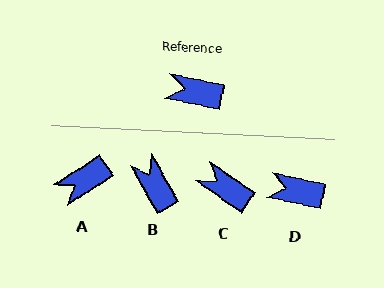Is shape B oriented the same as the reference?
No, it is off by about 49 degrees.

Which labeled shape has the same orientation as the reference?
D.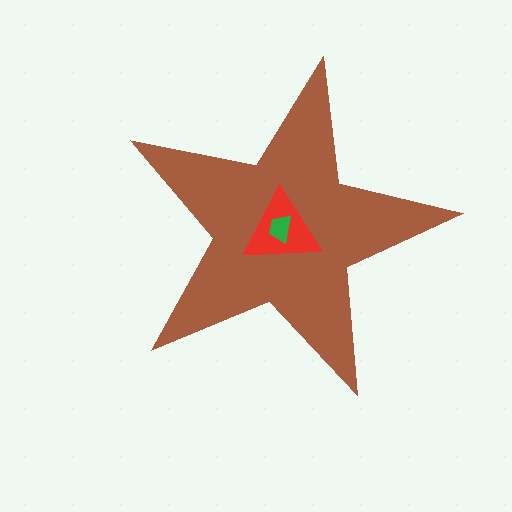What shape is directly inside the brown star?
The red triangle.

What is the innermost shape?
The green trapezoid.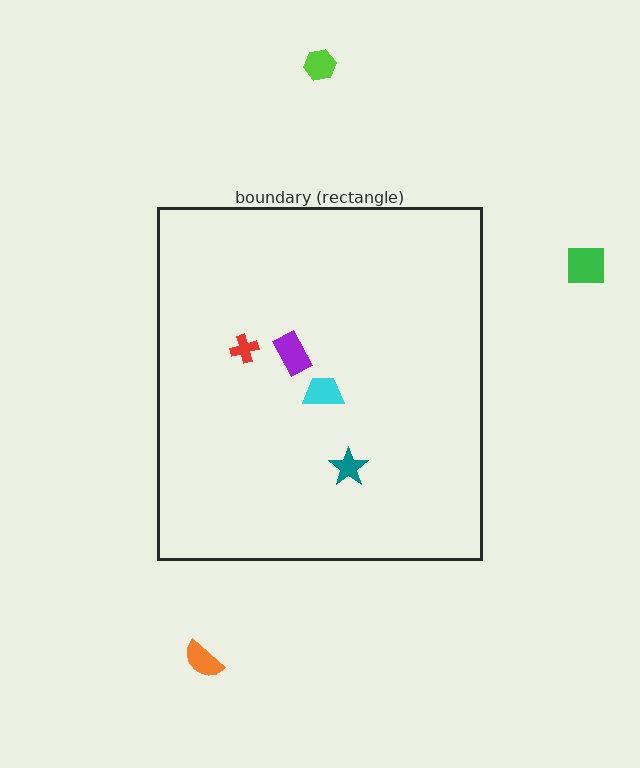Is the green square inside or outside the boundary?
Outside.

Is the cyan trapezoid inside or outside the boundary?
Inside.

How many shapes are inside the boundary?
4 inside, 3 outside.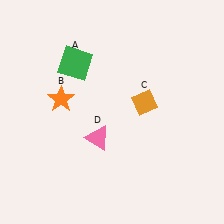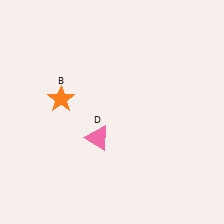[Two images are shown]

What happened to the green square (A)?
The green square (A) was removed in Image 2. It was in the top-left area of Image 1.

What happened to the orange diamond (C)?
The orange diamond (C) was removed in Image 2. It was in the top-right area of Image 1.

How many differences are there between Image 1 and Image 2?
There are 2 differences between the two images.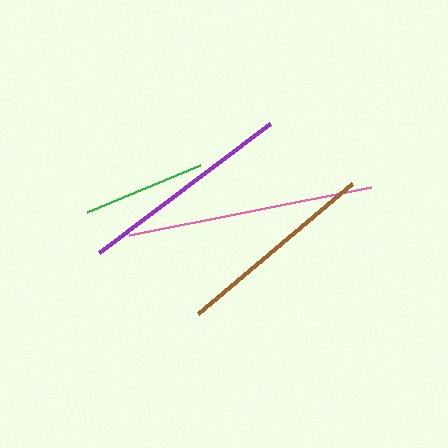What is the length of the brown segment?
The brown segment is approximately 201 pixels long.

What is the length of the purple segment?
The purple segment is approximately 214 pixels long.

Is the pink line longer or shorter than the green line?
The pink line is longer than the green line.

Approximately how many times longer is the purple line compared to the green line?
The purple line is approximately 1.8 times the length of the green line.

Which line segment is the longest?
The pink line is the longest at approximately 247 pixels.